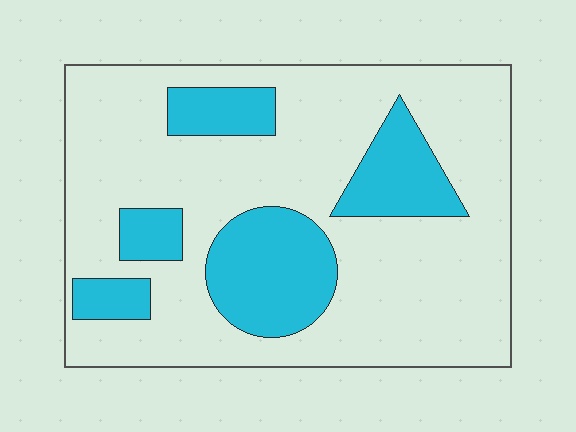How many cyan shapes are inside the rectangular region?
5.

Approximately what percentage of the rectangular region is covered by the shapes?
Approximately 25%.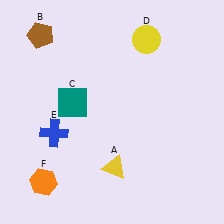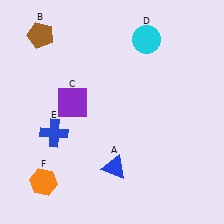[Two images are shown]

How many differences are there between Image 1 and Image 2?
There are 3 differences between the two images.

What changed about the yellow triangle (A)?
In Image 1, A is yellow. In Image 2, it changed to blue.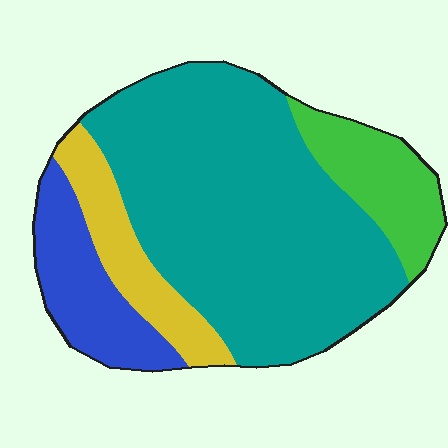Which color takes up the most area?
Teal, at roughly 60%.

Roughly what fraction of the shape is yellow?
Yellow takes up about one eighth (1/8) of the shape.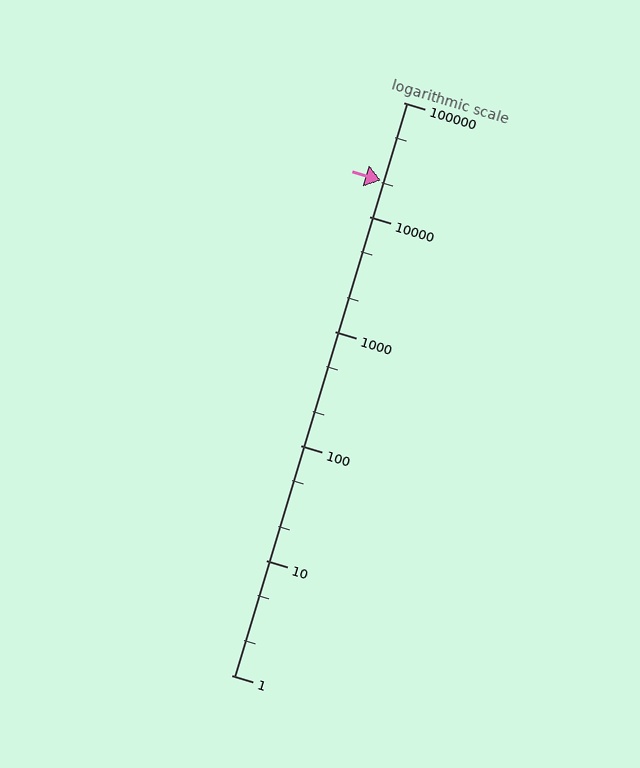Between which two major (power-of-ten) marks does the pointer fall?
The pointer is between 10000 and 100000.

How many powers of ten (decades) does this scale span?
The scale spans 5 decades, from 1 to 100000.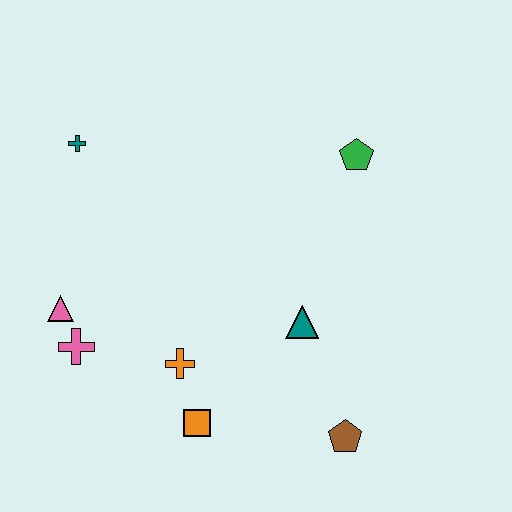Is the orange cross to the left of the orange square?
Yes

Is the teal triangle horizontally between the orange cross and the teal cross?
No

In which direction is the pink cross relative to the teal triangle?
The pink cross is to the left of the teal triangle.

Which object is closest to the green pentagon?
The teal triangle is closest to the green pentagon.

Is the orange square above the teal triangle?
No